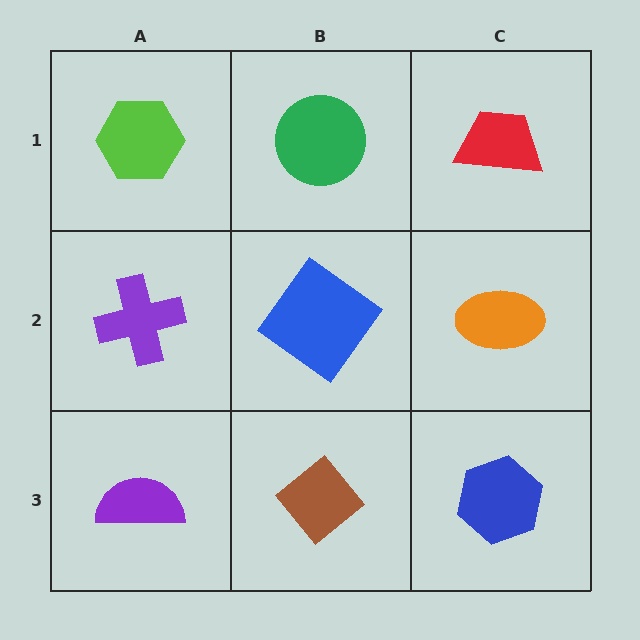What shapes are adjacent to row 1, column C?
An orange ellipse (row 2, column C), a green circle (row 1, column B).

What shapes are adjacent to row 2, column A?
A lime hexagon (row 1, column A), a purple semicircle (row 3, column A), a blue diamond (row 2, column B).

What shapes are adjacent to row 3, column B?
A blue diamond (row 2, column B), a purple semicircle (row 3, column A), a blue hexagon (row 3, column C).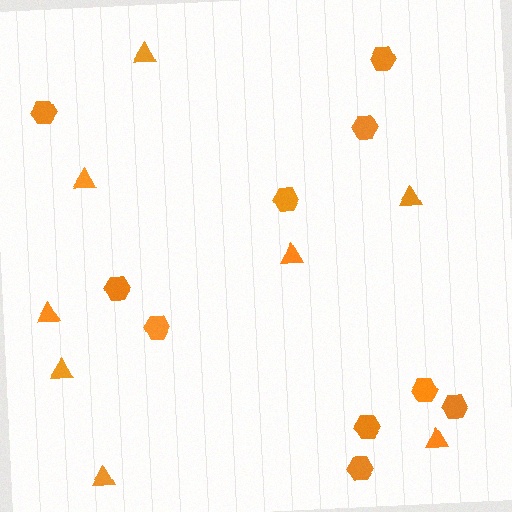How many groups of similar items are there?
There are 2 groups: one group of hexagons (10) and one group of triangles (8).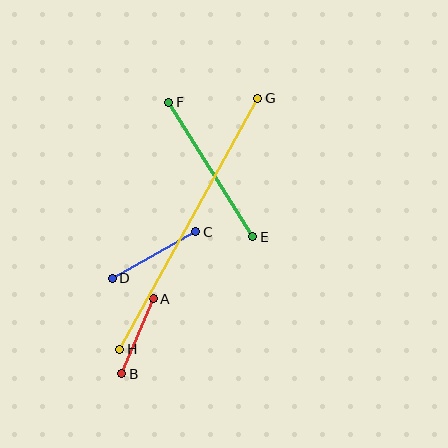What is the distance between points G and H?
The distance is approximately 286 pixels.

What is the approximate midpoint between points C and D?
The midpoint is at approximately (154, 255) pixels.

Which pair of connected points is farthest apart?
Points G and H are farthest apart.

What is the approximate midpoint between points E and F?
The midpoint is at approximately (211, 169) pixels.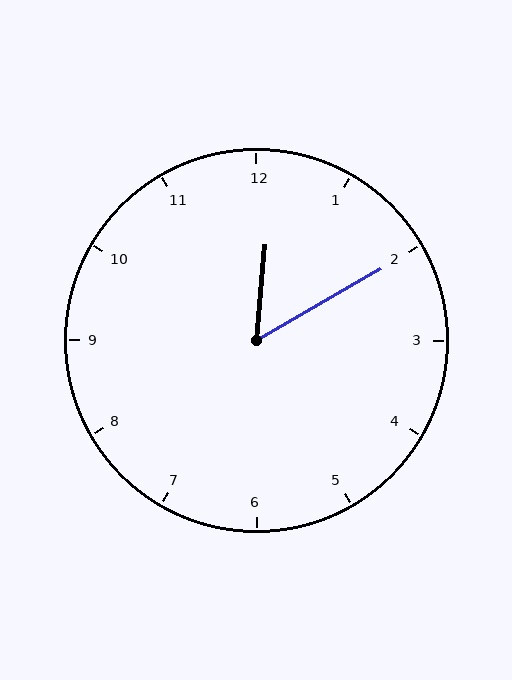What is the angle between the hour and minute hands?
Approximately 55 degrees.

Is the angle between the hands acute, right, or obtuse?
It is acute.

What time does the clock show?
12:10.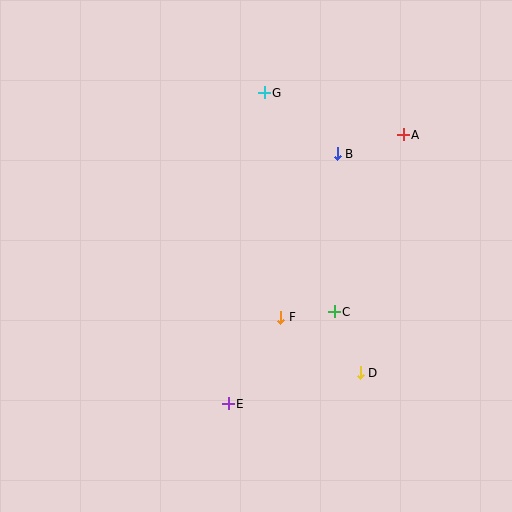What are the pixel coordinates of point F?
Point F is at (281, 317).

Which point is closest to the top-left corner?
Point G is closest to the top-left corner.